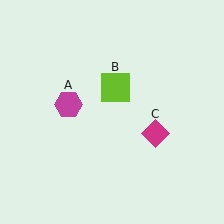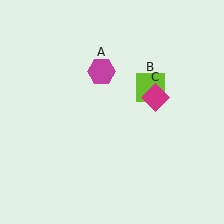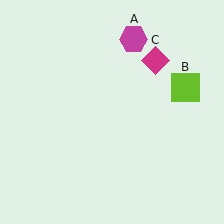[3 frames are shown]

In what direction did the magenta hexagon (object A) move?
The magenta hexagon (object A) moved up and to the right.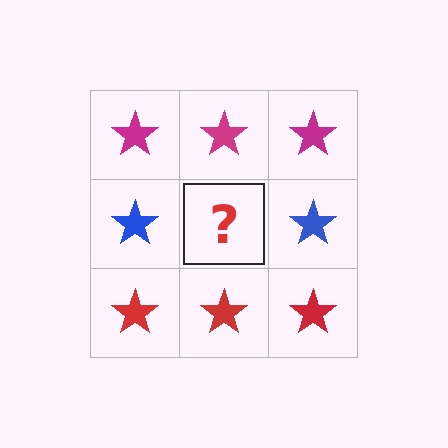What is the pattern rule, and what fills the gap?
The rule is that each row has a consistent color. The gap should be filled with a blue star.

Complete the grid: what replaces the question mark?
The question mark should be replaced with a blue star.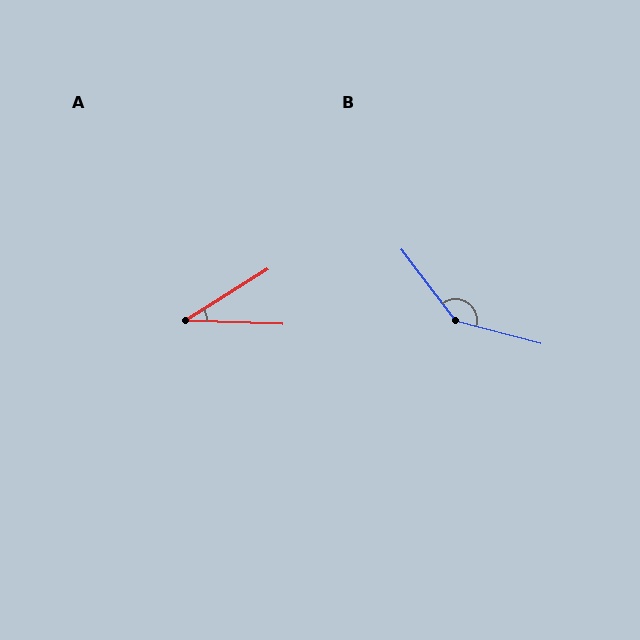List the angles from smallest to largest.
A (34°), B (142°).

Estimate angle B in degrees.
Approximately 142 degrees.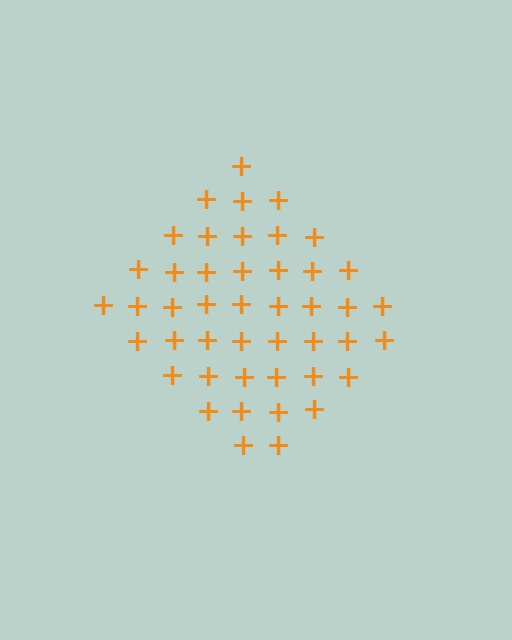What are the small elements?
The small elements are plus signs.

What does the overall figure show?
The overall figure shows a diamond.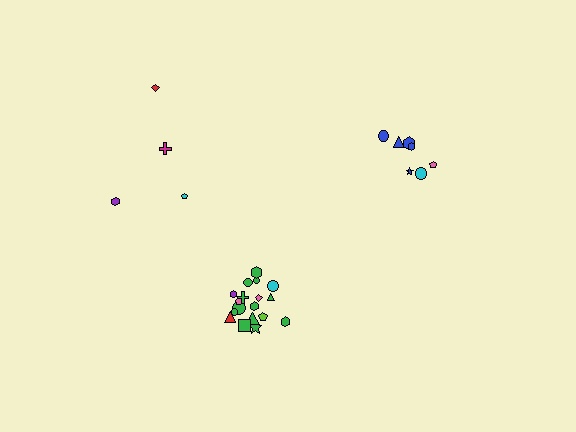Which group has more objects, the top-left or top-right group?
The top-right group.